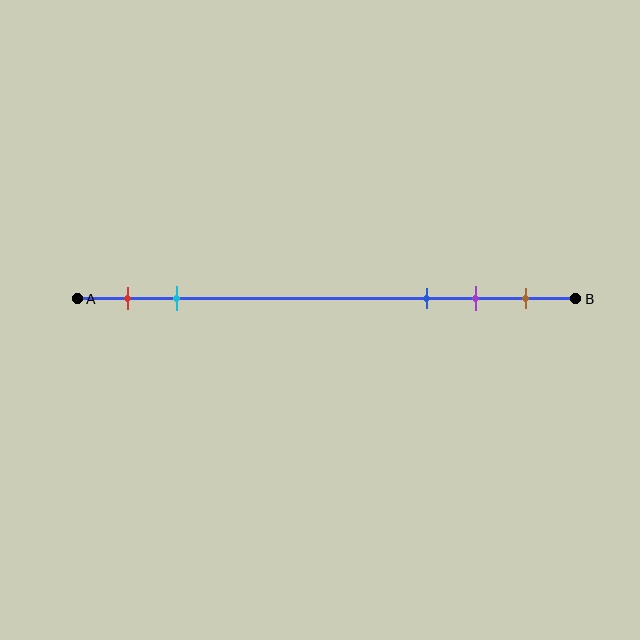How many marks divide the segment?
There are 5 marks dividing the segment.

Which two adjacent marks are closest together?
The purple and brown marks are the closest adjacent pair.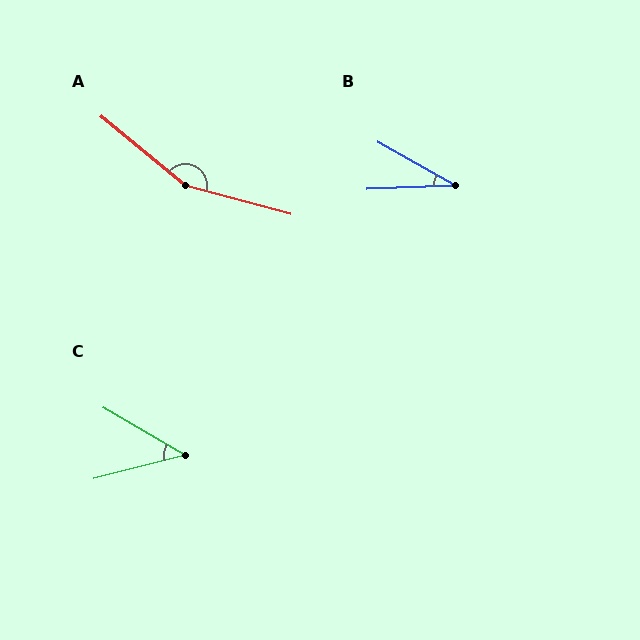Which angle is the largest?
A, at approximately 156 degrees.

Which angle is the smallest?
B, at approximately 31 degrees.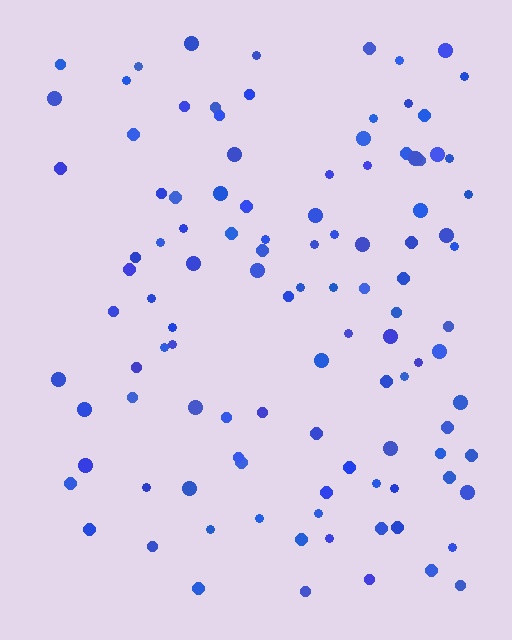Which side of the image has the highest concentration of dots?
The right.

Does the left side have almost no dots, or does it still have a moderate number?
Still a moderate number, just noticeably fewer than the right.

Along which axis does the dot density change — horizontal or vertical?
Horizontal.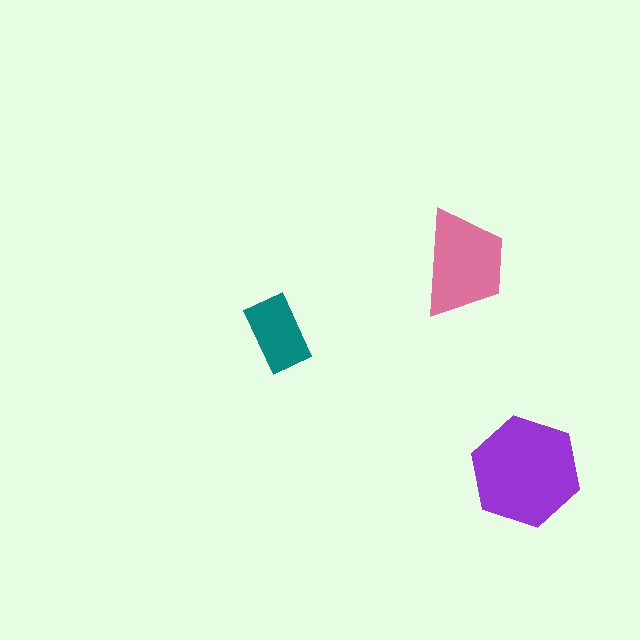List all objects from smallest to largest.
The teal rectangle, the pink trapezoid, the purple hexagon.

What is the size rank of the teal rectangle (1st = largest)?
3rd.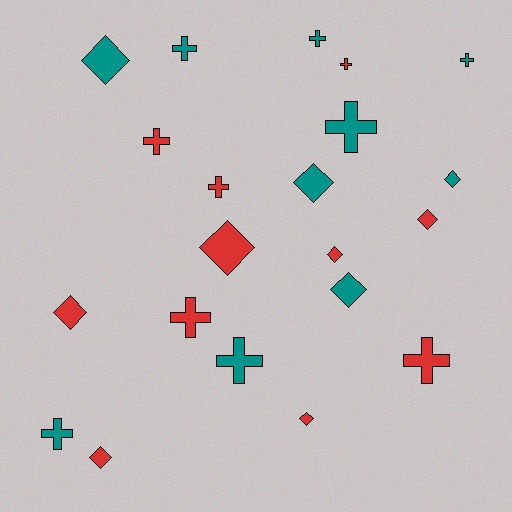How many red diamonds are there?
There are 6 red diamonds.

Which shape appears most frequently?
Cross, with 11 objects.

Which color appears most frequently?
Red, with 11 objects.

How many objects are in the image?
There are 21 objects.